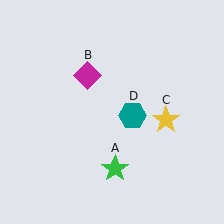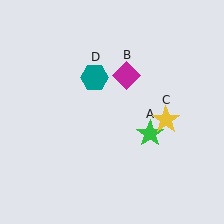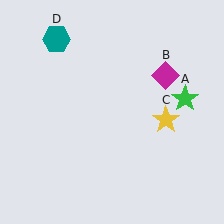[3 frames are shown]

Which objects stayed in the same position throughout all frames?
Yellow star (object C) remained stationary.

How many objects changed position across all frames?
3 objects changed position: green star (object A), magenta diamond (object B), teal hexagon (object D).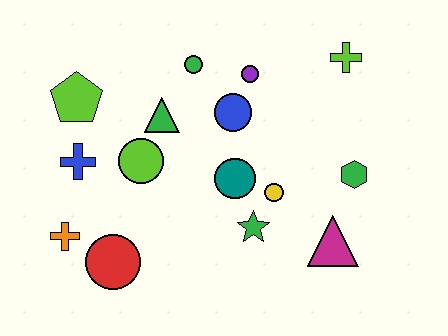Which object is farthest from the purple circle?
The orange cross is farthest from the purple circle.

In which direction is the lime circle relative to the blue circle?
The lime circle is to the left of the blue circle.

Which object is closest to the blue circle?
The purple circle is closest to the blue circle.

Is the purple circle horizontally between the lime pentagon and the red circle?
No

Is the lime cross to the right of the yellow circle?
Yes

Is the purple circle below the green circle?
Yes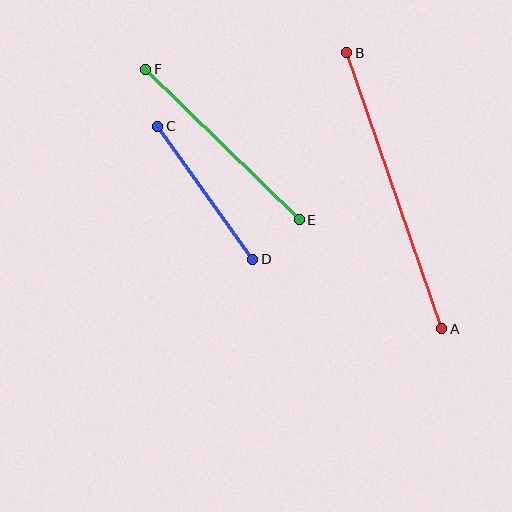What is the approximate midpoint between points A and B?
The midpoint is at approximately (394, 191) pixels.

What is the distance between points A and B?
The distance is approximately 292 pixels.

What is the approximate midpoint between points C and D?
The midpoint is at approximately (205, 193) pixels.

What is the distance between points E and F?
The distance is approximately 215 pixels.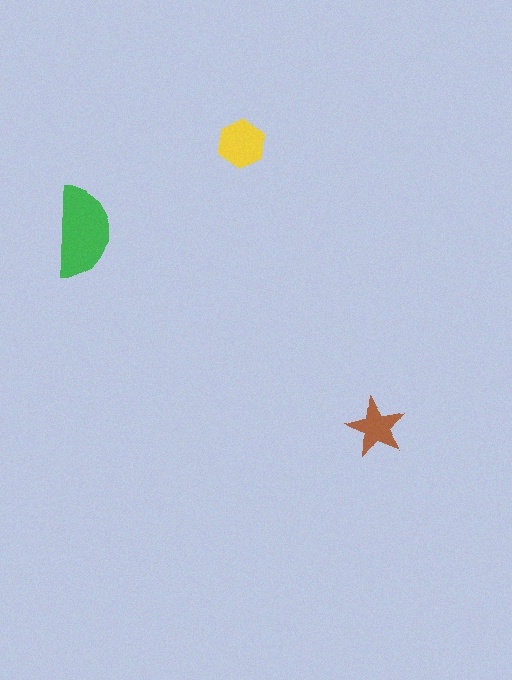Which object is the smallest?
The brown star.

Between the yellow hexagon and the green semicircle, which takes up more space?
The green semicircle.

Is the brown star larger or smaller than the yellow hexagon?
Smaller.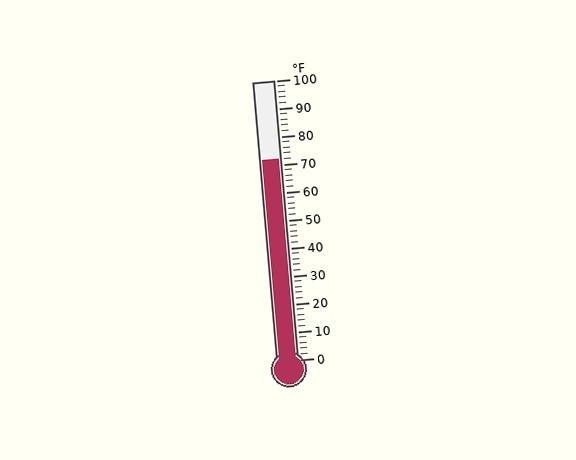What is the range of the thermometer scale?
The thermometer scale ranges from 0°F to 100°F.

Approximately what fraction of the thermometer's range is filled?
The thermometer is filled to approximately 70% of its range.